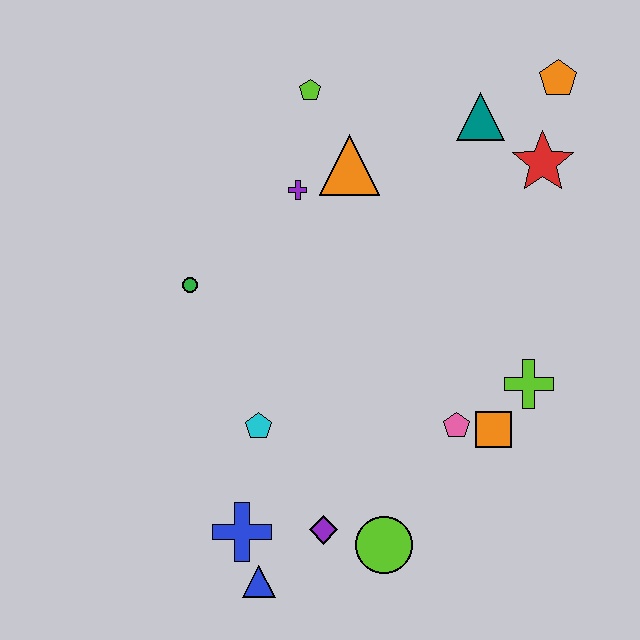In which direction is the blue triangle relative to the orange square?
The blue triangle is to the left of the orange square.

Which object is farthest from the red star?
The blue triangle is farthest from the red star.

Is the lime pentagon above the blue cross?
Yes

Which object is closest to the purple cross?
The orange triangle is closest to the purple cross.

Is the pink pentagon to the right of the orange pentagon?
No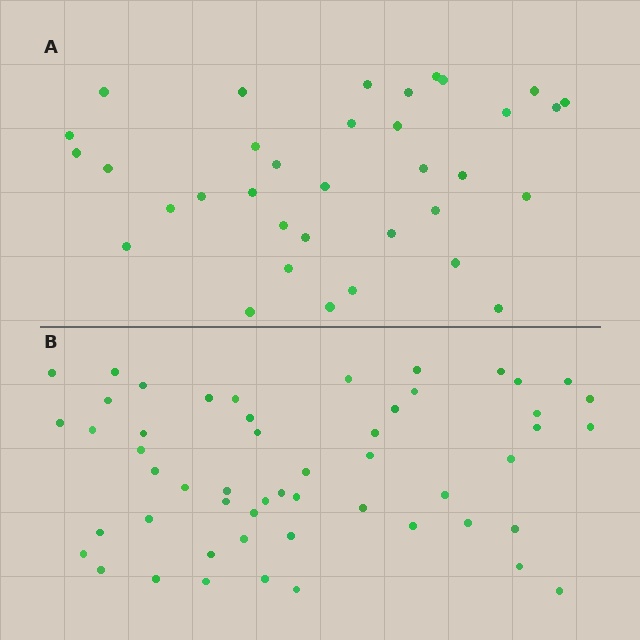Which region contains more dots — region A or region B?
Region B (the bottom region) has more dots.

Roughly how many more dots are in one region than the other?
Region B has approximately 20 more dots than region A.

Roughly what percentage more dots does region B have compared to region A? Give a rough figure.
About 50% more.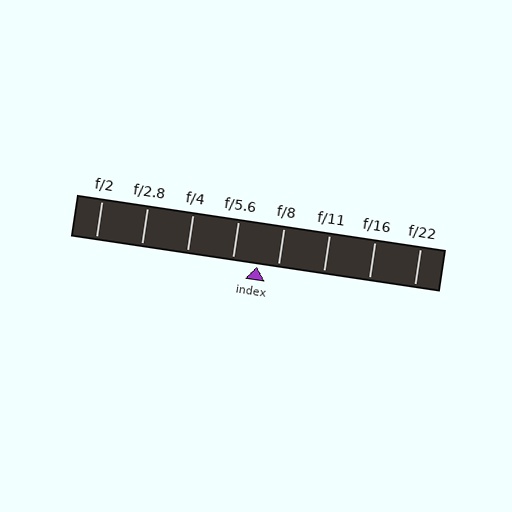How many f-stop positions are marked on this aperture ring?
There are 8 f-stop positions marked.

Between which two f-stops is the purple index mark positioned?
The index mark is between f/5.6 and f/8.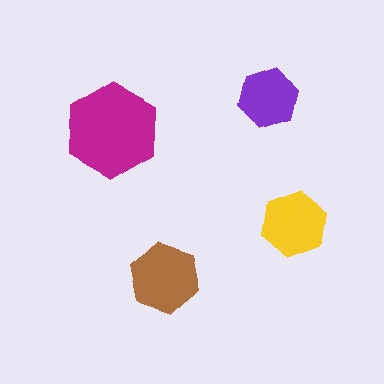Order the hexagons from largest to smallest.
the magenta one, the brown one, the yellow one, the purple one.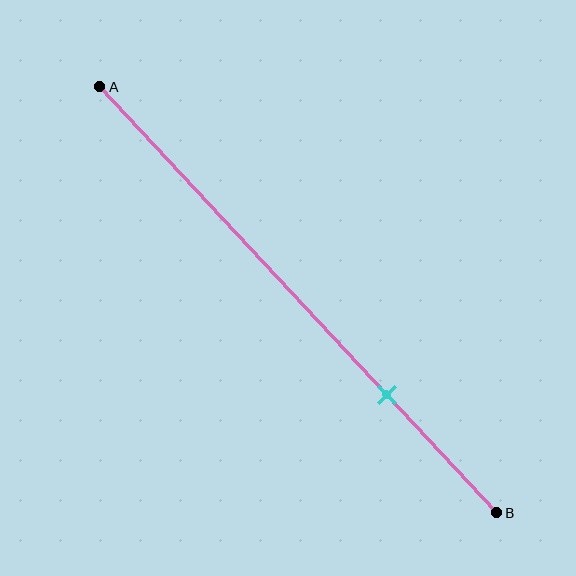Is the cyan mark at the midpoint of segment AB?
No, the mark is at about 70% from A, not at the 50% midpoint.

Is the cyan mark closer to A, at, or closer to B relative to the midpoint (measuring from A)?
The cyan mark is closer to point B than the midpoint of segment AB.